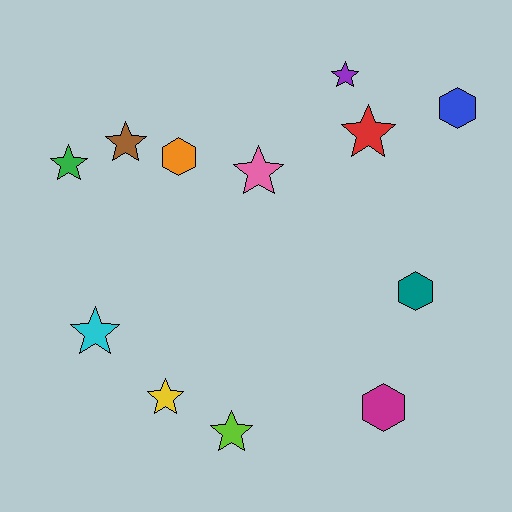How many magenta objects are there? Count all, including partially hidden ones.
There is 1 magenta object.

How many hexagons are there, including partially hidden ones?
There are 4 hexagons.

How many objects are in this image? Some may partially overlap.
There are 12 objects.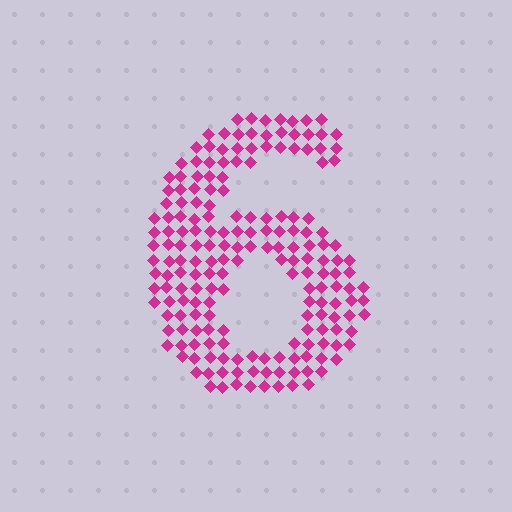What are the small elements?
The small elements are diamonds.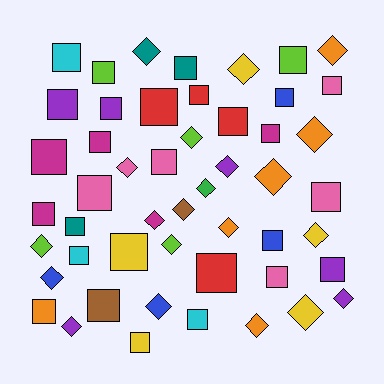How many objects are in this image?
There are 50 objects.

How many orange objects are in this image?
There are 6 orange objects.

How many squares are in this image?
There are 29 squares.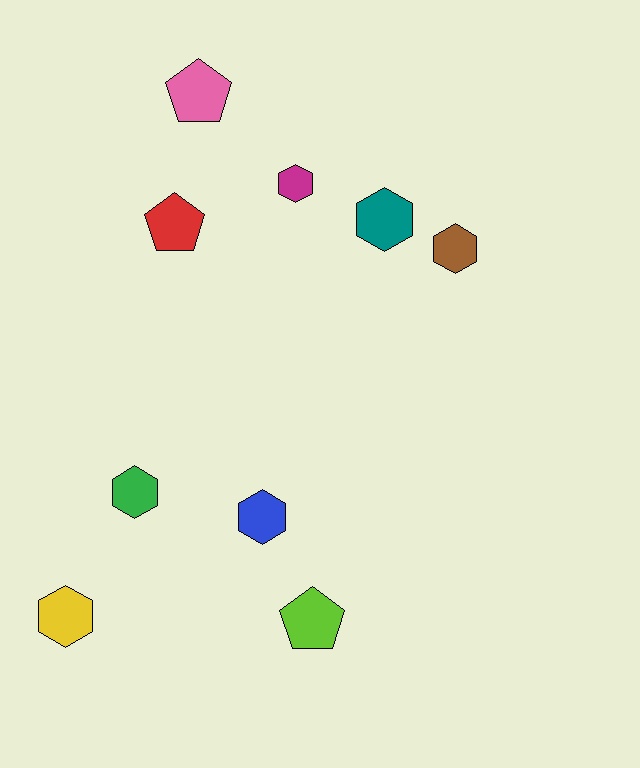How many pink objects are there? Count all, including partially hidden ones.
There is 1 pink object.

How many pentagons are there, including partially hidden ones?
There are 3 pentagons.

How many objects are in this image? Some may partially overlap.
There are 9 objects.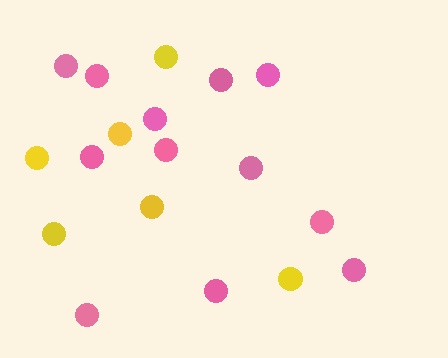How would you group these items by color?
There are 2 groups: one group of yellow circles (6) and one group of pink circles (12).